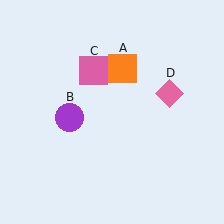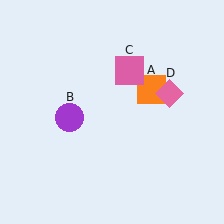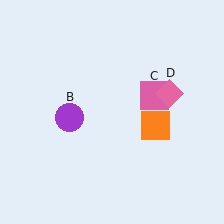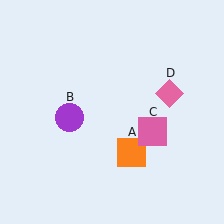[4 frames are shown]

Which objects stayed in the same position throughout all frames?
Purple circle (object B) and pink diamond (object D) remained stationary.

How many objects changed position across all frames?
2 objects changed position: orange square (object A), pink square (object C).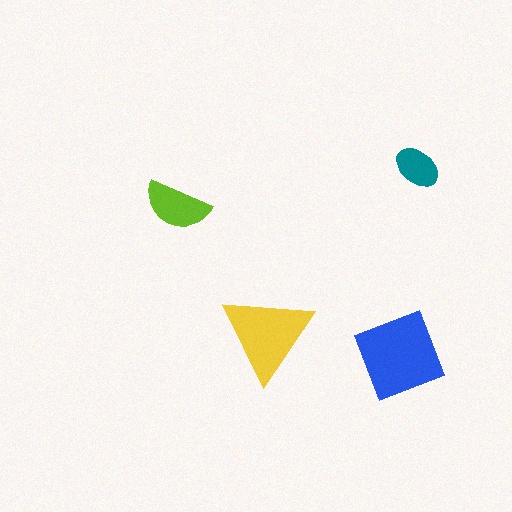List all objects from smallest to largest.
The teal ellipse, the lime semicircle, the yellow triangle, the blue diamond.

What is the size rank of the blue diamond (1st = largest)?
1st.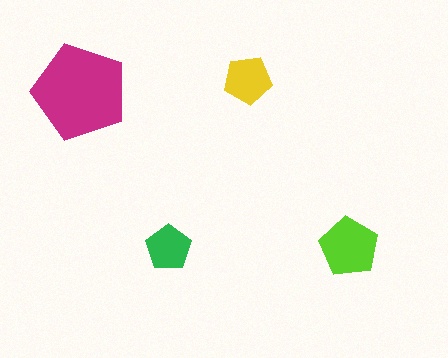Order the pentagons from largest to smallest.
the magenta one, the lime one, the yellow one, the green one.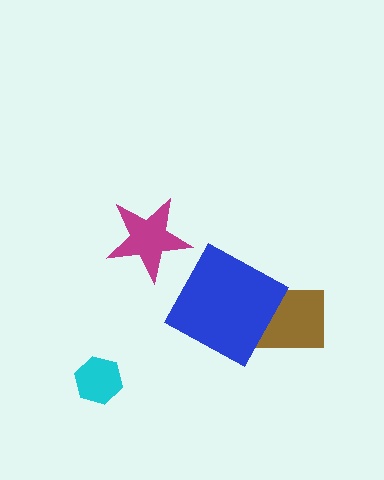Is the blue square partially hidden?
No, no other shape covers it.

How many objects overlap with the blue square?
1 object overlaps with the blue square.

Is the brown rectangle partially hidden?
Yes, it is partially covered by another shape.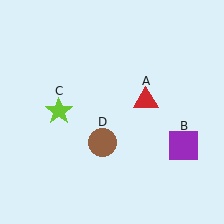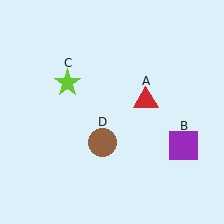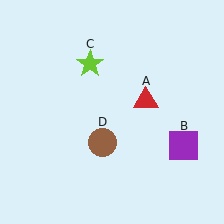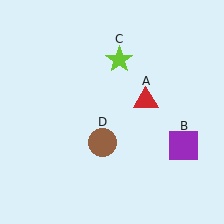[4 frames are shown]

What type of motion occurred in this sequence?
The lime star (object C) rotated clockwise around the center of the scene.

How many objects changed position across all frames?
1 object changed position: lime star (object C).